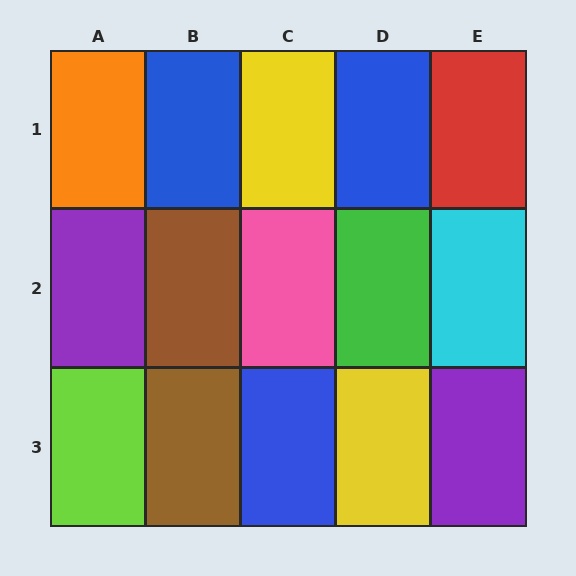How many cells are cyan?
1 cell is cyan.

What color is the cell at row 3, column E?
Purple.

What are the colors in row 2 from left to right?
Purple, brown, pink, green, cyan.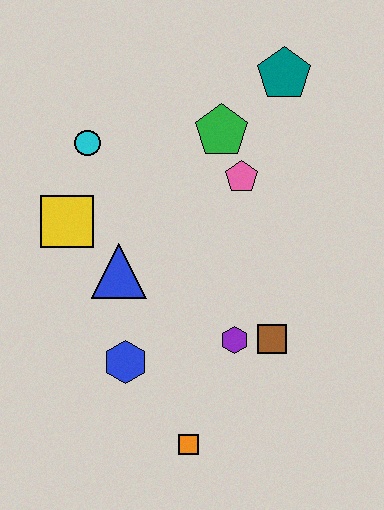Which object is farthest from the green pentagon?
The orange square is farthest from the green pentagon.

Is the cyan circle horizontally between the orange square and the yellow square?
Yes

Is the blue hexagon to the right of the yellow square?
Yes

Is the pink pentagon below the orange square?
No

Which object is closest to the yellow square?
The blue triangle is closest to the yellow square.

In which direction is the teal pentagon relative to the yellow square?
The teal pentagon is to the right of the yellow square.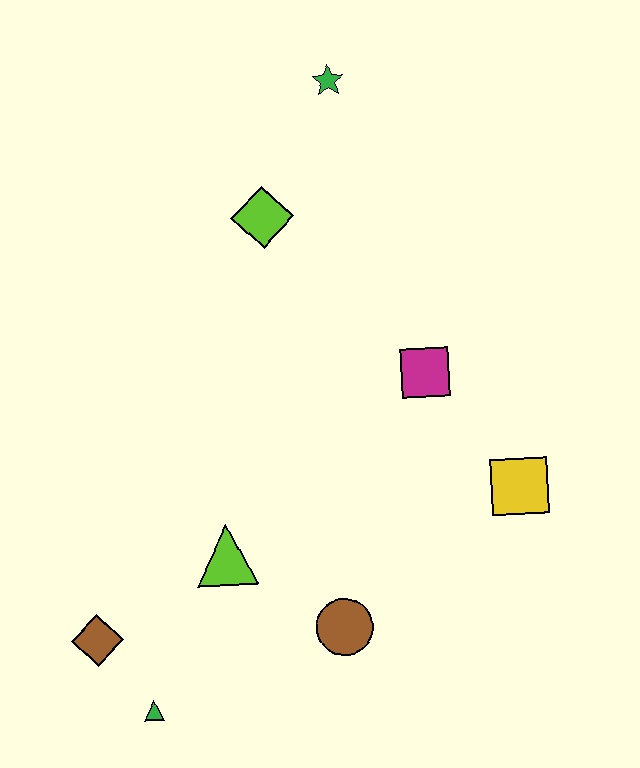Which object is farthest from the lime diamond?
The green triangle is farthest from the lime diamond.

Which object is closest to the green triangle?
The brown diamond is closest to the green triangle.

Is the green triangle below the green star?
Yes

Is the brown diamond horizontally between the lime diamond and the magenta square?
No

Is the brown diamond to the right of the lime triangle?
No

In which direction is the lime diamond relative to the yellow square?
The lime diamond is above the yellow square.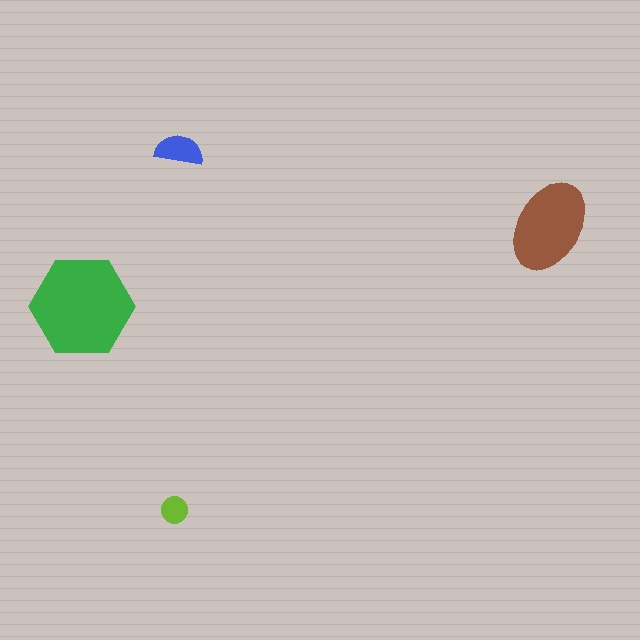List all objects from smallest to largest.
The lime circle, the blue semicircle, the brown ellipse, the green hexagon.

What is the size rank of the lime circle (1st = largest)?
4th.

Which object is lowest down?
The lime circle is bottommost.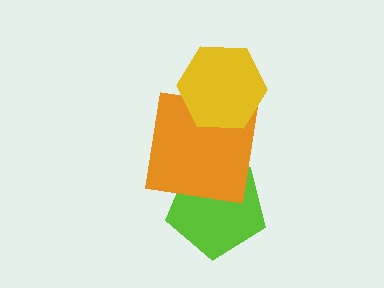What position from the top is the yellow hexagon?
The yellow hexagon is 1st from the top.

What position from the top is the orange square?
The orange square is 2nd from the top.